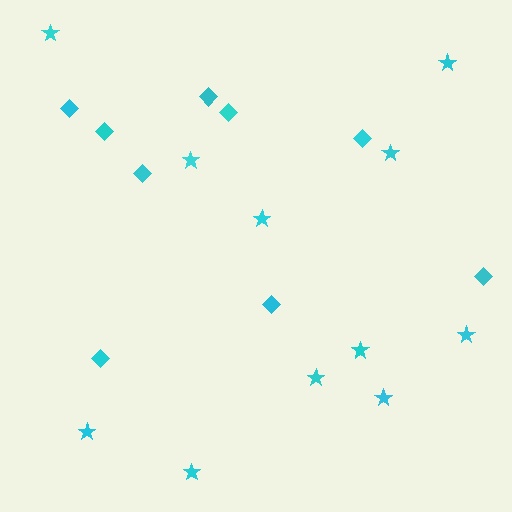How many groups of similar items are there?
There are 2 groups: one group of stars (11) and one group of diamonds (9).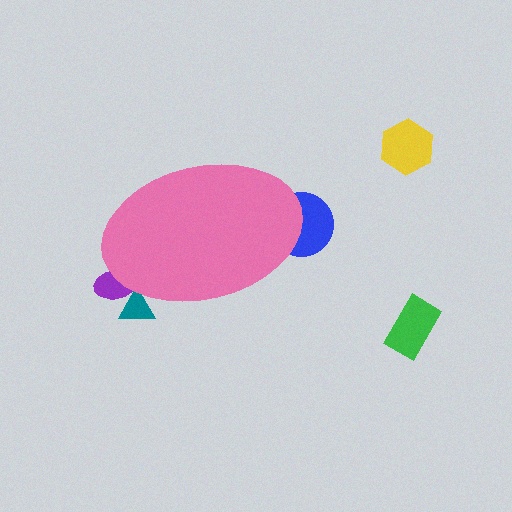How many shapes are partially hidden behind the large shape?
3 shapes are partially hidden.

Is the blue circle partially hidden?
Yes, the blue circle is partially hidden behind the pink ellipse.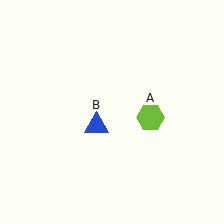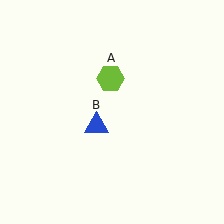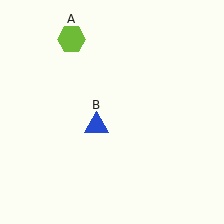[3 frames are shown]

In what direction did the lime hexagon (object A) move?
The lime hexagon (object A) moved up and to the left.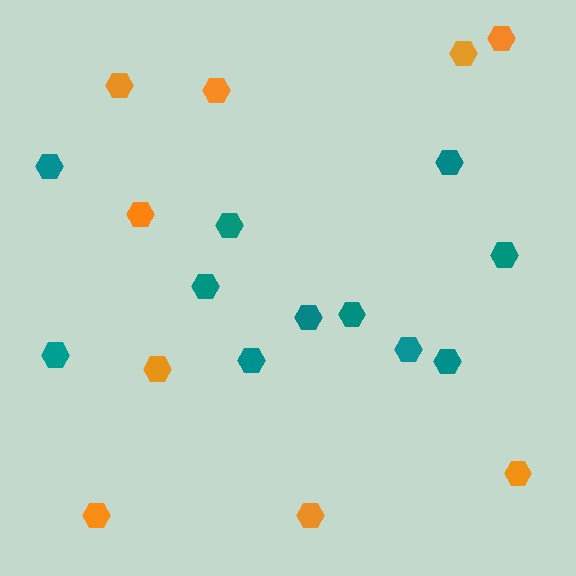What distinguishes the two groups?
There are 2 groups: one group of teal hexagons (11) and one group of orange hexagons (9).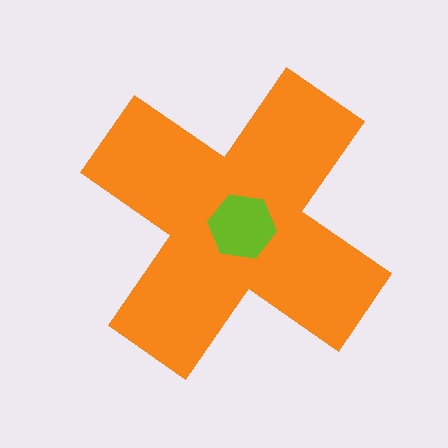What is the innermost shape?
The lime hexagon.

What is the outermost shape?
The orange cross.